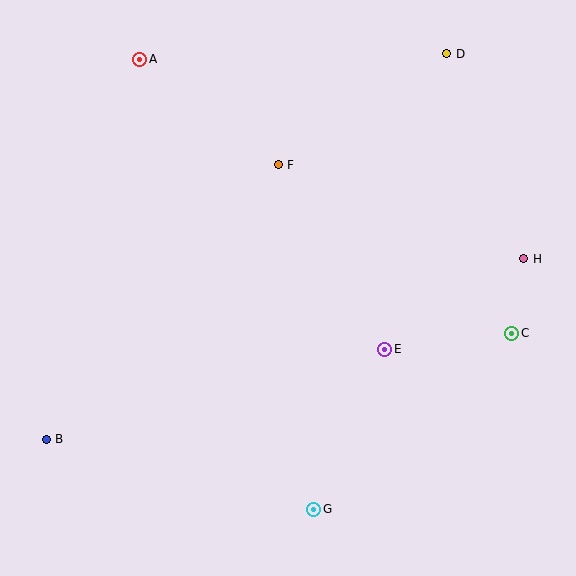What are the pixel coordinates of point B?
Point B is at (46, 439).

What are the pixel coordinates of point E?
Point E is at (385, 349).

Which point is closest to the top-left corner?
Point A is closest to the top-left corner.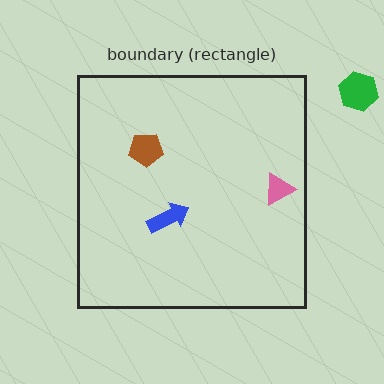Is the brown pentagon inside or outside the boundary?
Inside.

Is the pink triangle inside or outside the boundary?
Inside.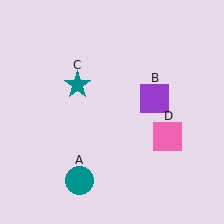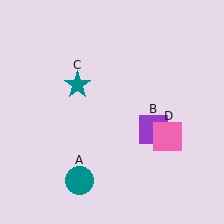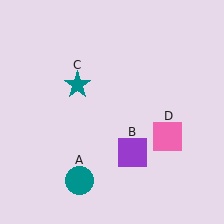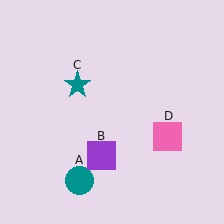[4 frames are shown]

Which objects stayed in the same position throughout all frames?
Teal circle (object A) and teal star (object C) and pink square (object D) remained stationary.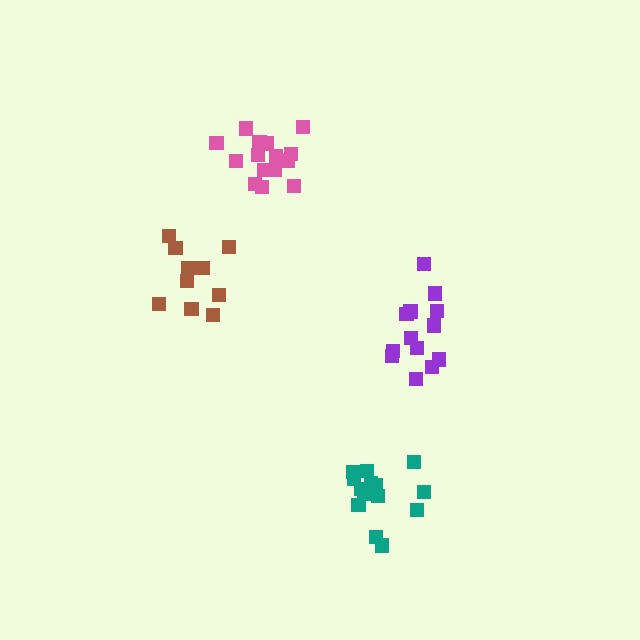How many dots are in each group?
Group 1: 15 dots, Group 2: 13 dots, Group 3: 10 dots, Group 4: 14 dots (52 total).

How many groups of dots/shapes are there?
There are 4 groups.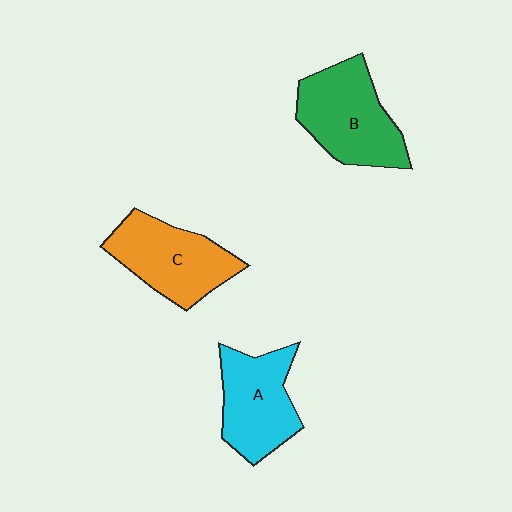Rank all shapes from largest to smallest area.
From largest to smallest: B (green), C (orange), A (cyan).